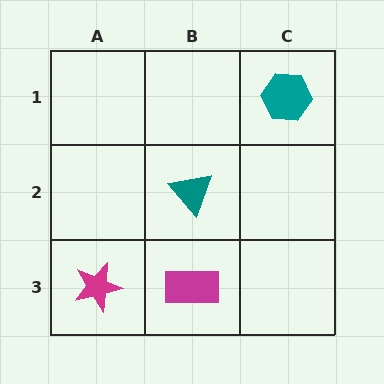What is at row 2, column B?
A teal triangle.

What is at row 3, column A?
A magenta star.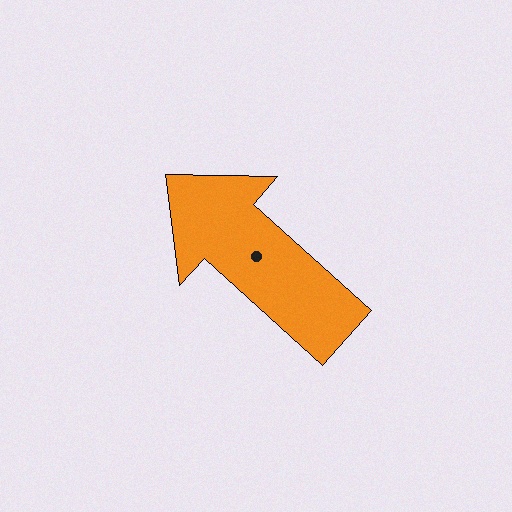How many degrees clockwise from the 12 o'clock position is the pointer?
Approximately 312 degrees.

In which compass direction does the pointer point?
Northwest.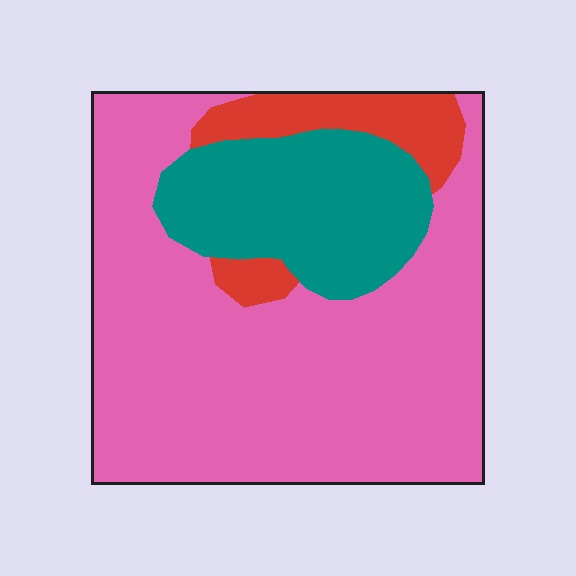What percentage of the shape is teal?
Teal takes up about one fifth (1/5) of the shape.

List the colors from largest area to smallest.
From largest to smallest: pink, teal, red.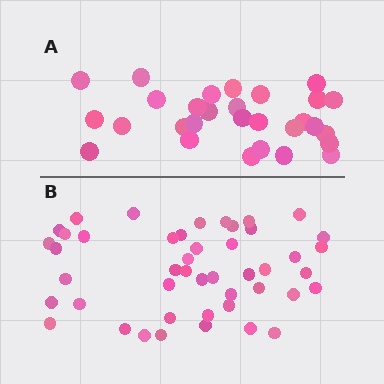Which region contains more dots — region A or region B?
Region B (the bottom region) has more dots.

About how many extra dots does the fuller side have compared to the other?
Region B has approximately 15 more dots than region A.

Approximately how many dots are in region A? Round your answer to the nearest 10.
About 30 dots. (The exact count is 29, which rounds to 30.)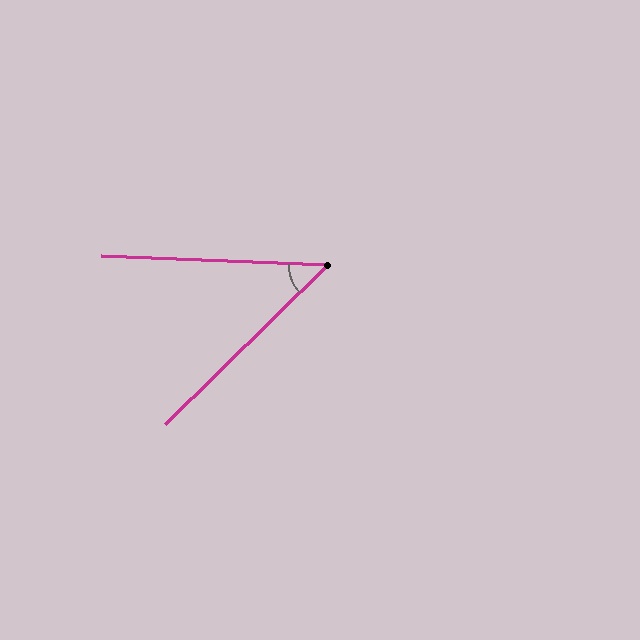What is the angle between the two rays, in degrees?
Approximately 47 degrees.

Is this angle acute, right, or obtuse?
It is acute.